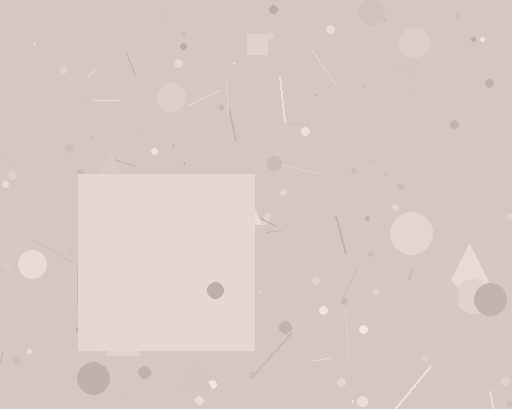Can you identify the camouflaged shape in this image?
The camouflaged shape is a square.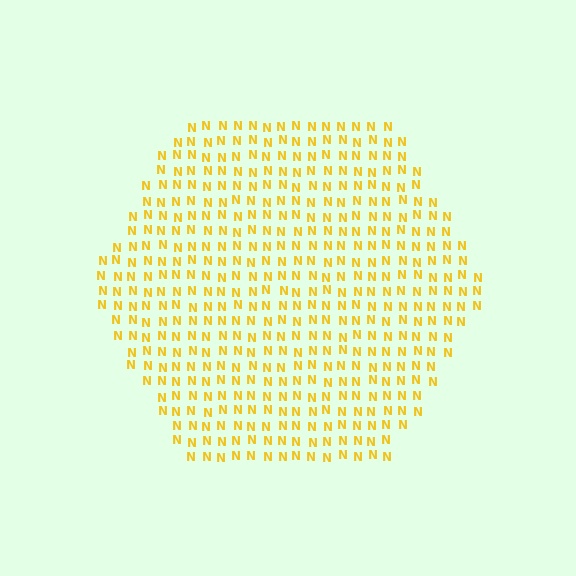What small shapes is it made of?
It is made of small letter N's.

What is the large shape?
The large shape is a hexagon.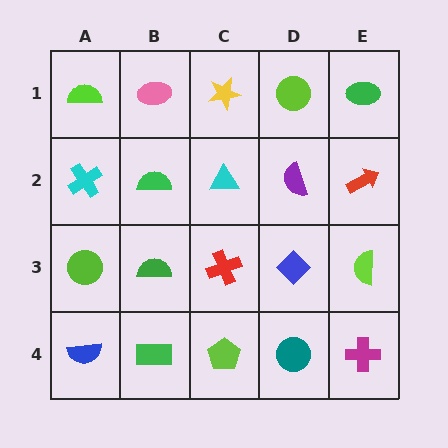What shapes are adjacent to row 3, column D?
A purple semicircle (row 2, column D), a teal circle (row 4, column D), a red cross (row 3, column C), a lime semicircle (row 3, column E).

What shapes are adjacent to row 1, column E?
A red arrow (row 2, column E), a lime circle (row 1, column D).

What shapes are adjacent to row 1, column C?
A cyan triangle (row 2, column C), a pink ellipse (row 1, column B), a lime circle (row 1, column D).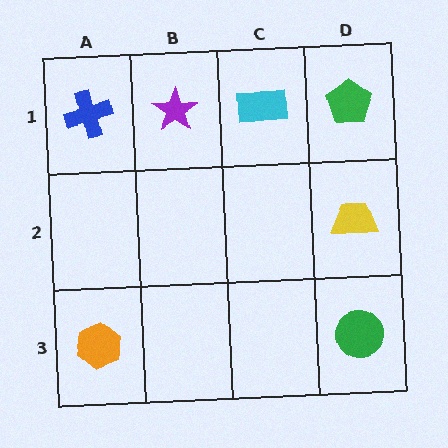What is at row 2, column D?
A yellow trapezoid.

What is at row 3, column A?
An orange hexagon.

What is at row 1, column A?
A blue cross.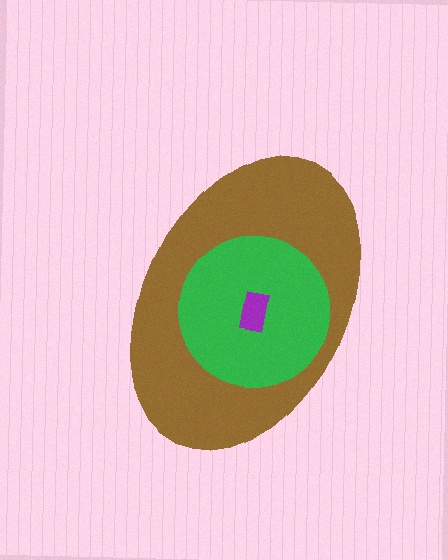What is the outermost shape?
The brown ellipse.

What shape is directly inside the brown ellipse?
The green circle.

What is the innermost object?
The purple rectangle.